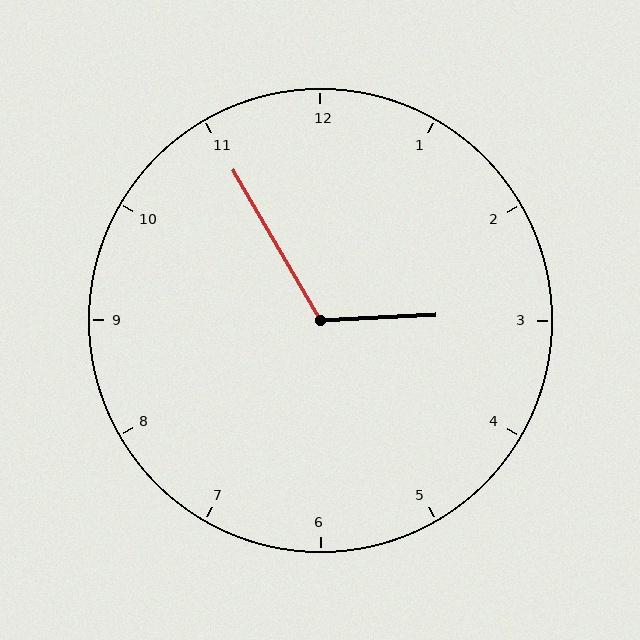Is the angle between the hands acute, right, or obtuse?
It is obtuse.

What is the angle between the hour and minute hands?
Approximately 118 degrees.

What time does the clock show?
2:55.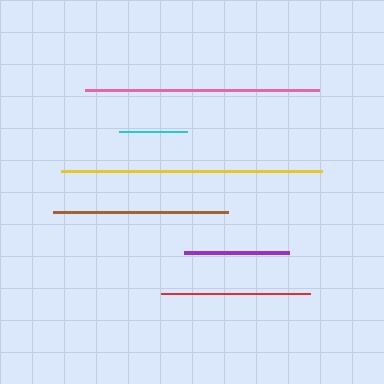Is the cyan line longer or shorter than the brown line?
The brown line is longer than the cyan line.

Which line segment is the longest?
The yellow line is the longest at approximately 261 pixels.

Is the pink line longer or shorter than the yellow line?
The yellow line is longer than the pink line.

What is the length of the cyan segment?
The cyan segment is approximately 68 pixels long.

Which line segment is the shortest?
The cyan line is the shortest at approximately 68 pixels.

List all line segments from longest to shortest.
From longest to shortest: yellow, pink, brown, red, purple, cyan.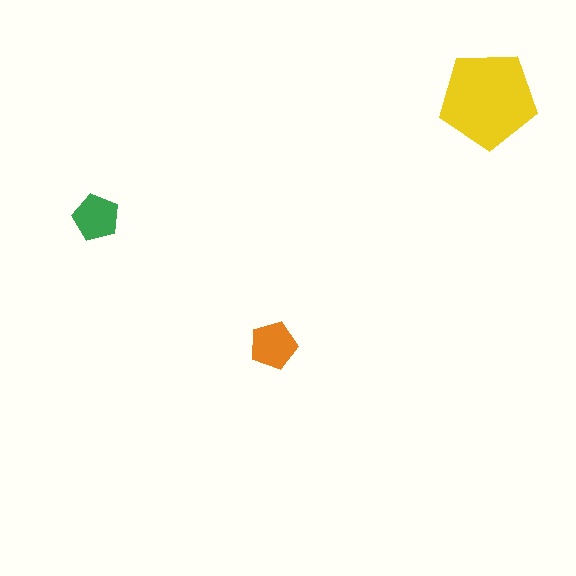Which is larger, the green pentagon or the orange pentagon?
The orange one.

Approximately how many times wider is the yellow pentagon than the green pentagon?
About 2 times wider.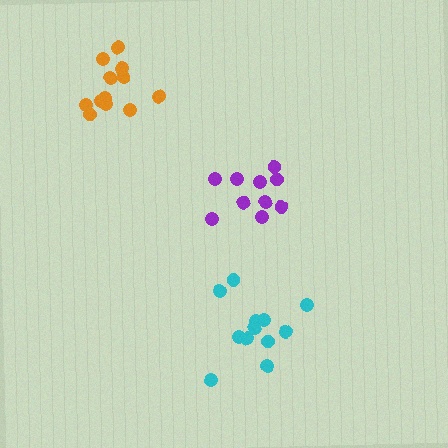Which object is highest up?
The orange cluster is topmost.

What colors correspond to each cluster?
The clusters are colored: purple, cyan, orange.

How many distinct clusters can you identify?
There are 3 distinct clusters.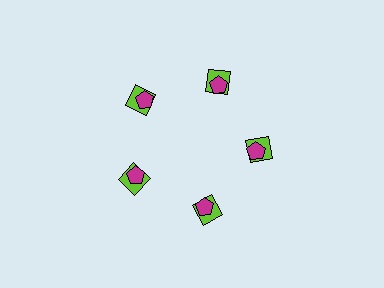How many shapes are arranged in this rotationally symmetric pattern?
There are 10 shapes, arranged in 5 groups of 2.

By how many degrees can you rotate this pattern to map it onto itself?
The pattern maps onto itself every 72 degrees of rotation.